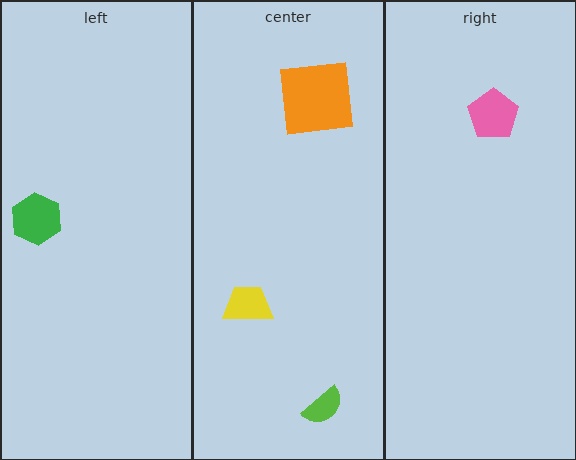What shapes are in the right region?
The pink pentagon.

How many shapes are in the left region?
1.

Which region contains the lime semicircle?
The center region.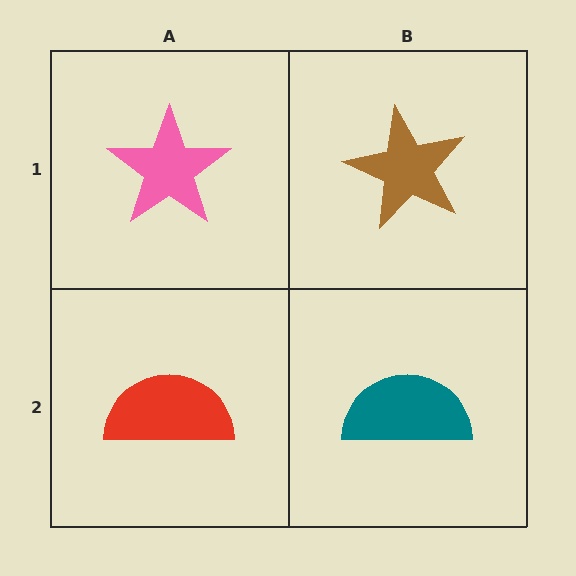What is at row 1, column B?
A brown star.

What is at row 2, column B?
A teal semicircle.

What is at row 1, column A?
A pink star.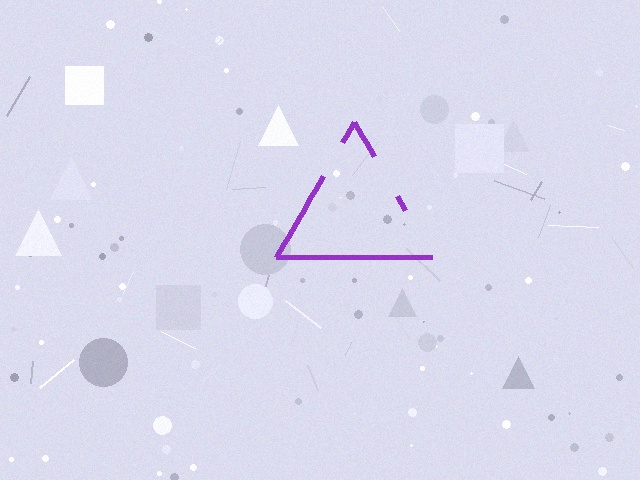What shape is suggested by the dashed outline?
The dashed outline suggests a triangle.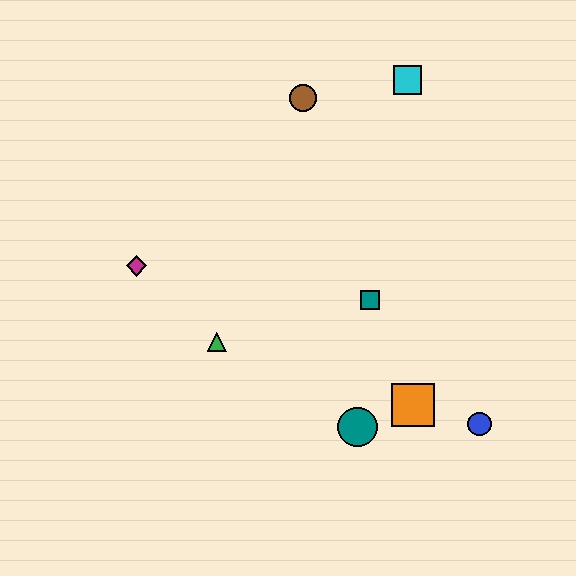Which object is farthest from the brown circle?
The blue circle is farthest from the brown circle.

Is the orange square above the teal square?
No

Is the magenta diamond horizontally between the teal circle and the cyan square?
No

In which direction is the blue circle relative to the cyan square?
The blue circle is below the cyan square.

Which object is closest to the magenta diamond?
The green triangle is closest to the magenta diamond.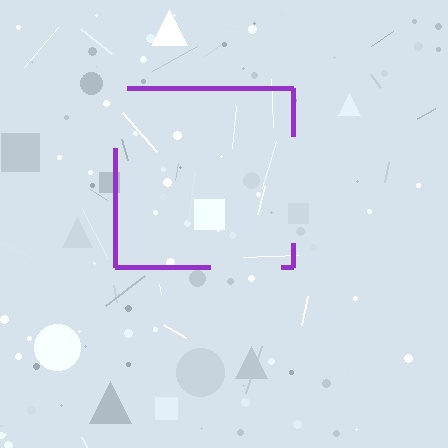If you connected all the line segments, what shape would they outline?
They would outline a square.